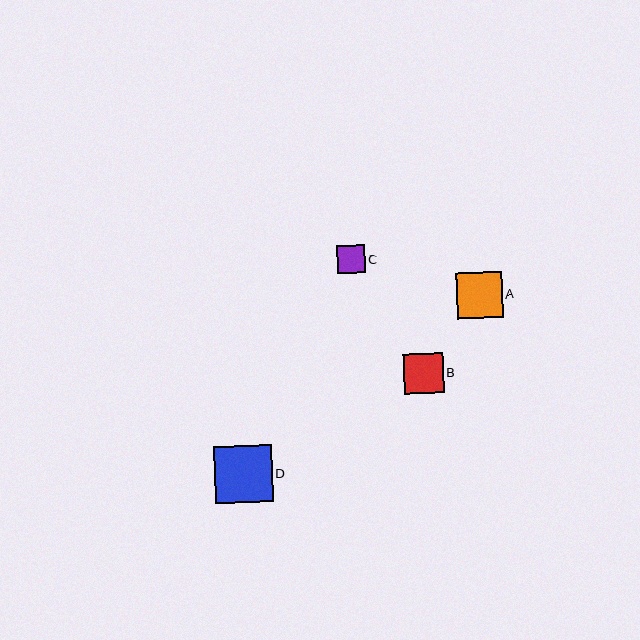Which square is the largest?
Square D is the largest with a size of approximately 57 pixels.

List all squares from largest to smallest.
From largest to smallest: D, A, B, C.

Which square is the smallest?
Square C is the smallest with a size of approximately 28 pixels.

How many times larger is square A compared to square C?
Square A is approximately 1.7 times the size of square C.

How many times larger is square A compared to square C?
Square A is approximately 1.7 times the size of square C.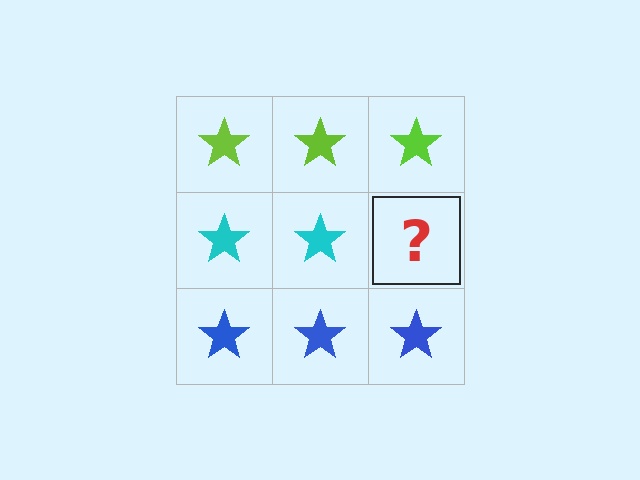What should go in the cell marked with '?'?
The missing cell should contain a cyan star.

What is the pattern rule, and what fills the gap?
The rule is that each row has a consistent color. The gap should be filled with a cyan star.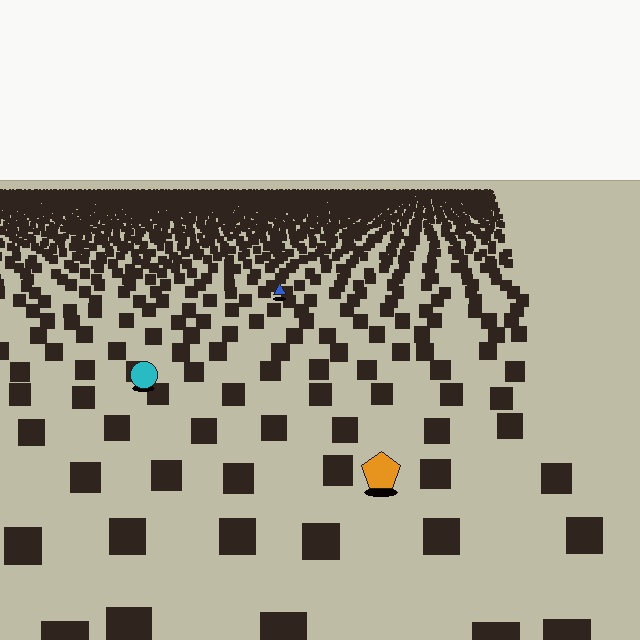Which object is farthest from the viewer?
The blue triangle is farthest from the viewer. It appears smaller and the ground texture around it is denser.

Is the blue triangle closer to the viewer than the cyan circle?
No. The cyan circle is closer — you can tell from the texture gradient: the ground texture is coarser near it.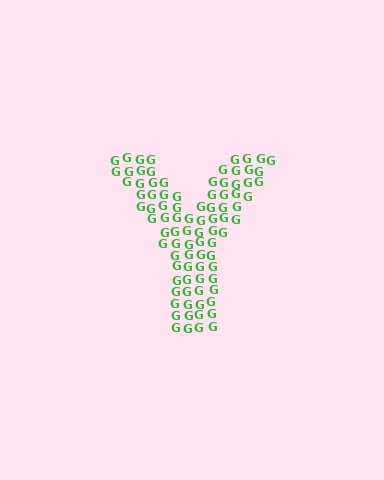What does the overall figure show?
The overall figure shows the letter Y.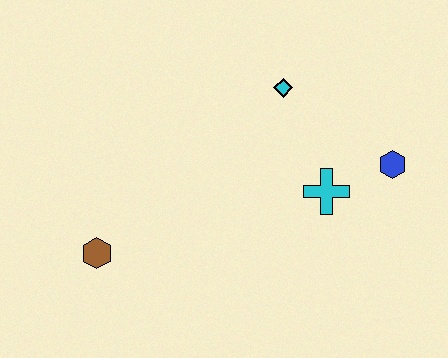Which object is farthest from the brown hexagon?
The blue hexagon is farthest from the brown hexagon.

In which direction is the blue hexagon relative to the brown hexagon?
The blue hexagon is to the right of the brown hexagon.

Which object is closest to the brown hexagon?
The cyan cross is closest to the brown hexagon.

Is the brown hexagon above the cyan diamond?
No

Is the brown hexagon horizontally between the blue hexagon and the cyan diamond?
No